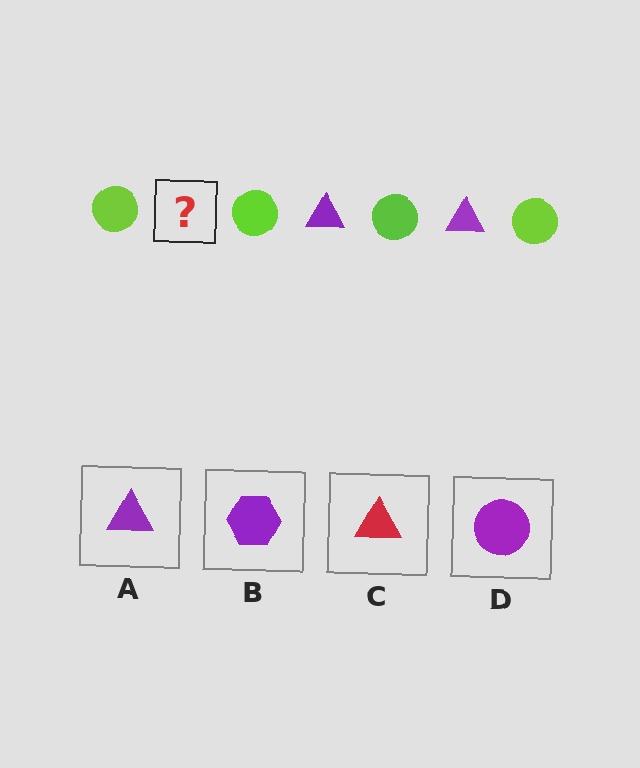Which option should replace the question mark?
Option A.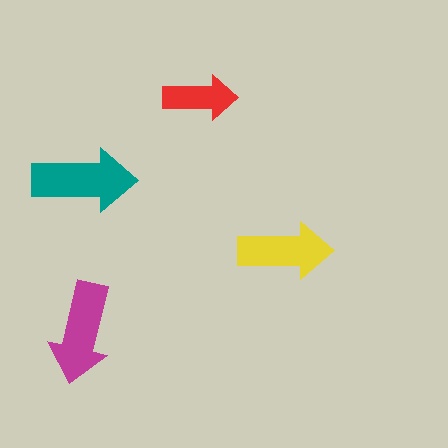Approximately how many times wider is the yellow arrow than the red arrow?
About 1.5 times wider.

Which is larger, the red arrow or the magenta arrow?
The magenta one.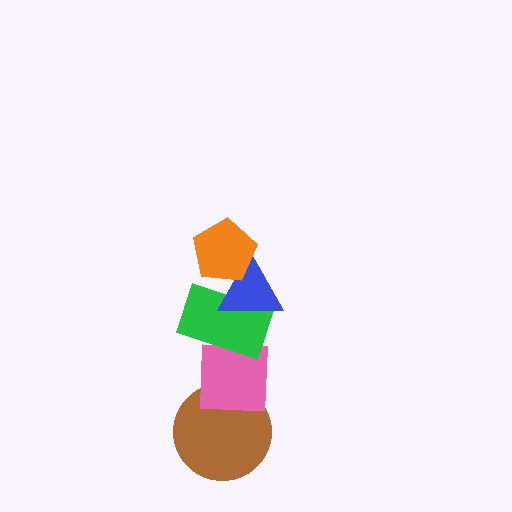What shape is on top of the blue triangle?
The orange pentagon is on top of the blue triangle.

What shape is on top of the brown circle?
The pink square is on top of the brown circle.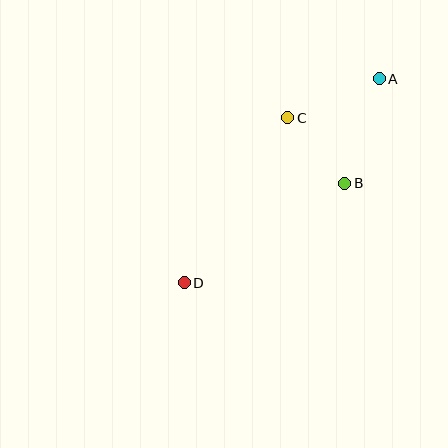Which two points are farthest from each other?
Points A and D are farthest from each other.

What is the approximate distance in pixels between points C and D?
The distance between C and D is approximately 195 pixels.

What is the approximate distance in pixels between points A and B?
The distance between A and B is approximately 110 pixels.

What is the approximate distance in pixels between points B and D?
The distance between B and D is approximately 189 pixels.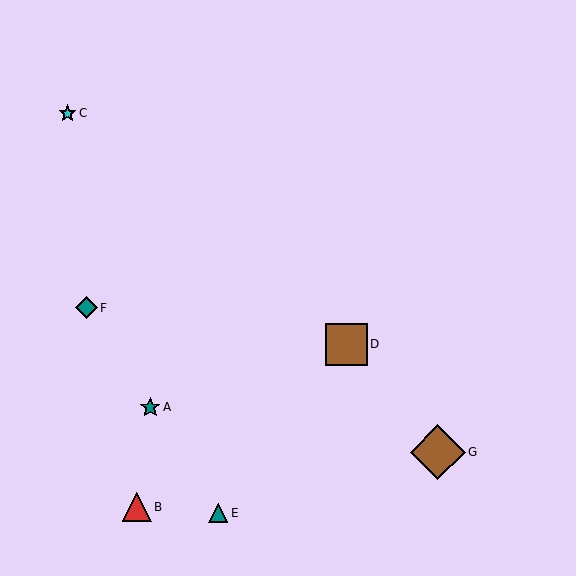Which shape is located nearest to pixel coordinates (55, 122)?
The cyan star (labeled C) at (68, 113) is nearest to that location.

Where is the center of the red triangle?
The center of the red triangle is at (137, 507).